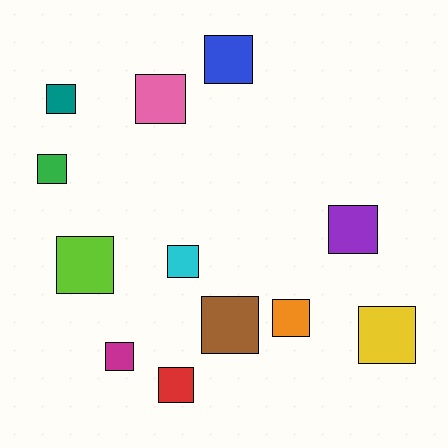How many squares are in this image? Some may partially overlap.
There are 12 squares.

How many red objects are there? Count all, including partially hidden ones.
There is 1 red object.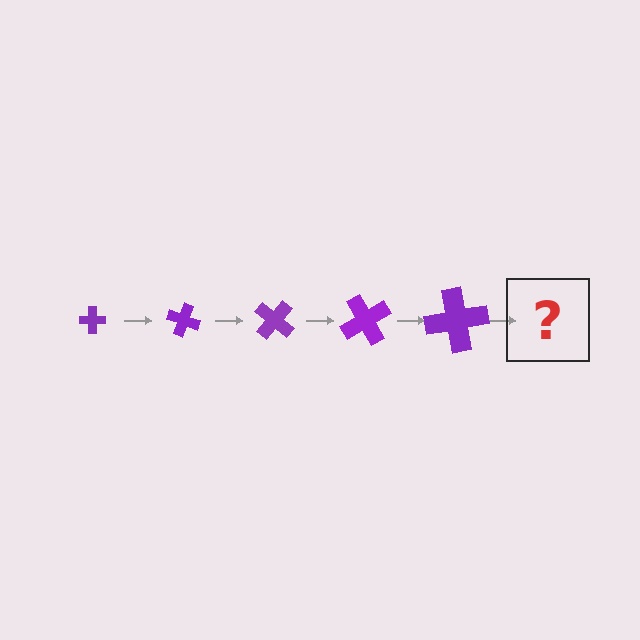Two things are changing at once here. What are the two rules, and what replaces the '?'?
The two rules are that the cross grows larger each step and it rotates 20 degrees each step. The '?' should be a cross, larger than the previous one and rotated 100 degrees from the start.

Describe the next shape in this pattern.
It should be a cross, larger than the previous one and rotated 100 degrees from the start.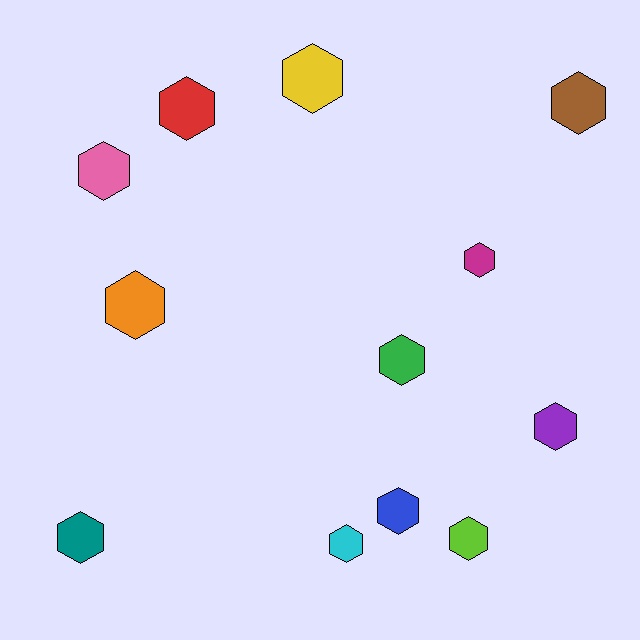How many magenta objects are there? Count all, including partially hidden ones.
There is 1 magenta object.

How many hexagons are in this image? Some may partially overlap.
There are 12 hexagons.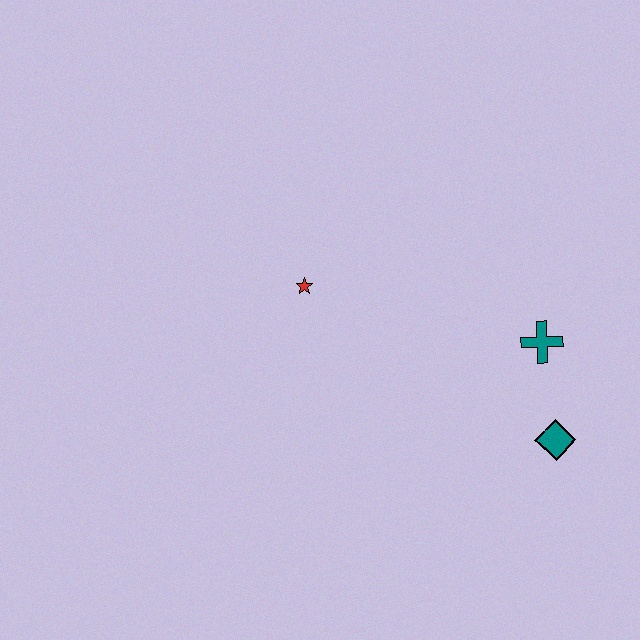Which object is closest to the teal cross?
The teal diamond is closest to the teal cross.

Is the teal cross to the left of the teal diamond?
Yes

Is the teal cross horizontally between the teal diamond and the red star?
Yes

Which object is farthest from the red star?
The teal diamond is farthest from the red star.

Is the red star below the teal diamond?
No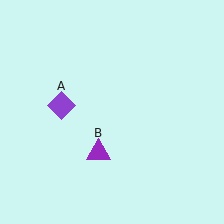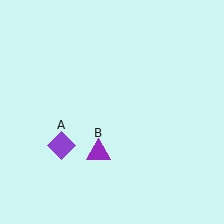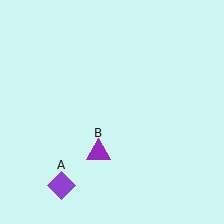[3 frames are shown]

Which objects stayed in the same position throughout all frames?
Purple triangle (object B) remained stationary.